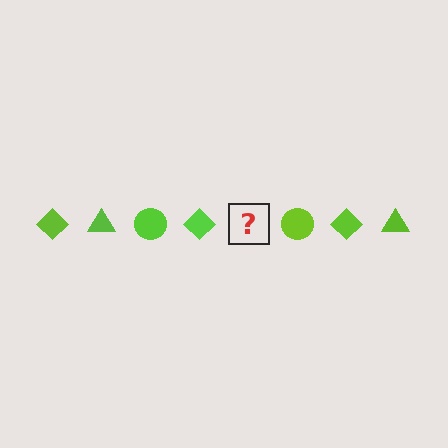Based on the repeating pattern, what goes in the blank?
The blank should be a lime triangle.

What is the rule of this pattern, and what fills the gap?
The rule is that the pattern cycles through diamond, triangle, circle shapes in lime. The gap should be filled with a lime triangle.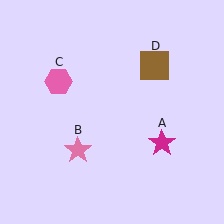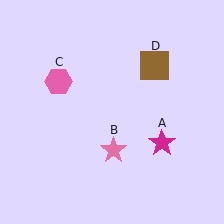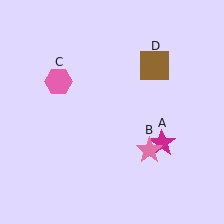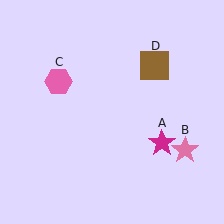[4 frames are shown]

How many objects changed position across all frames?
1 object changed position: pink star (object B).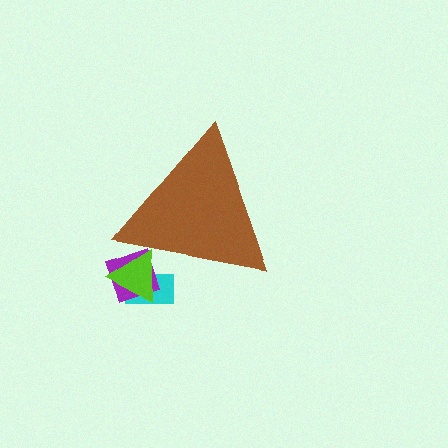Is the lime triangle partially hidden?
Yes, the lime triangle is partially hidden behind the brown triangle.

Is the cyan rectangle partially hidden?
Yes, the cyan rectangle is partially hidden behind the brown triangle.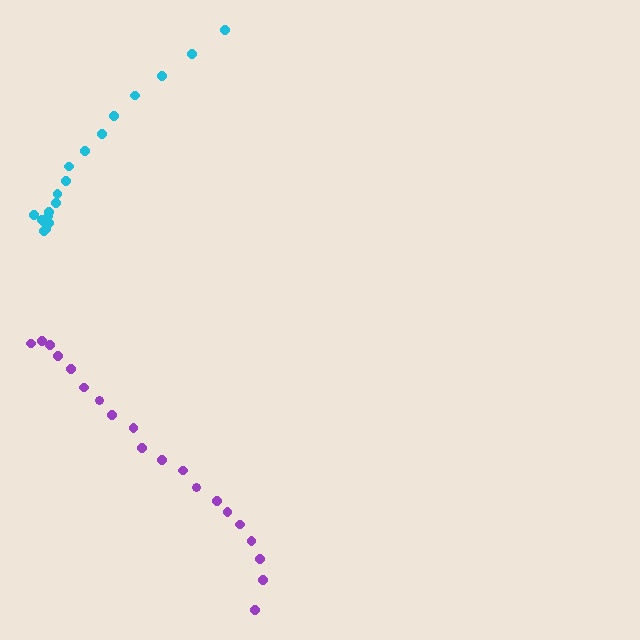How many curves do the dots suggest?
There are 2 distinct paths.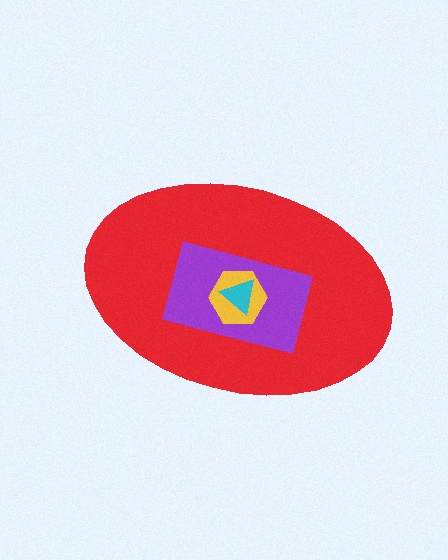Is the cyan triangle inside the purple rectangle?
Yes.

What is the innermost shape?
The cyan triangle.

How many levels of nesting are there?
4.